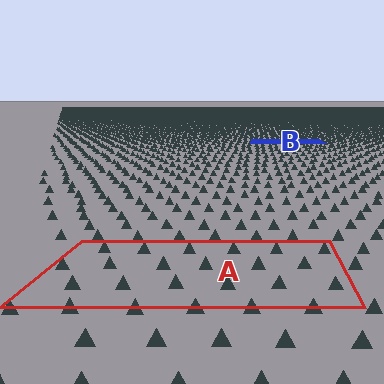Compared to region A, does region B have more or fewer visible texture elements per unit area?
Region B has more texture elements per unit area — they are packed more densely because it is farther away.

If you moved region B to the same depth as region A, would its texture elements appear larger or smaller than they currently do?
They would appear larger. At a closer depth, the same texture elements are projected at a bigger on-screen size.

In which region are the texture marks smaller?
The texture marks are smaller in region B, because it is farther away.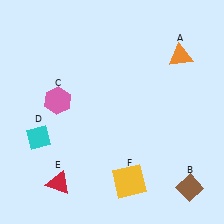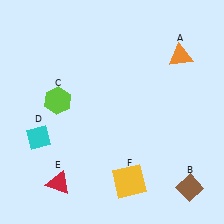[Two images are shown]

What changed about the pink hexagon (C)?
In Image 1, C is pink. In Image 2, it changed to lime.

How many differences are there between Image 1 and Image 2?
There is 1 difference between the two images.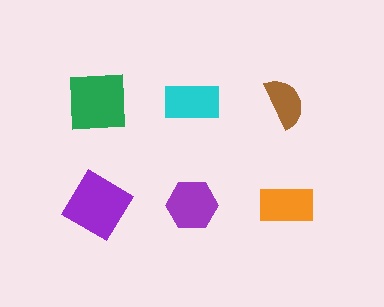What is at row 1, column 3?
A brown semicircle.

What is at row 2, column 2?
A purple hexagon.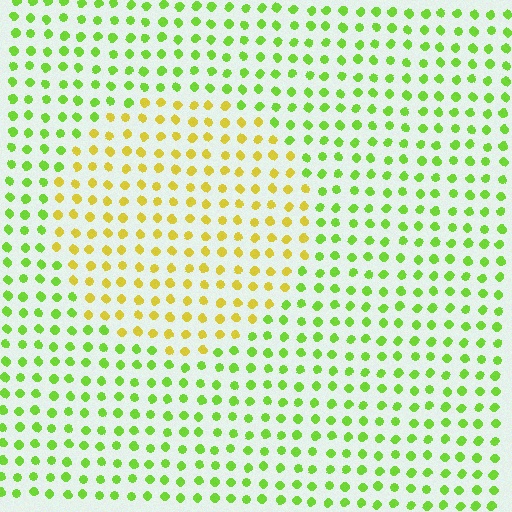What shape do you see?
I see a circle.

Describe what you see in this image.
The image is filled with small lime elements in a uniform arrangement. A circle-shaped region is visible where the elements are tinted to a slightly different hue, forming a subtle color boundary.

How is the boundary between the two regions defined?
The boundary is defined purely by a slight shift in hue (about 44 degrees). Spacing, size, and orientation are identical on both sides.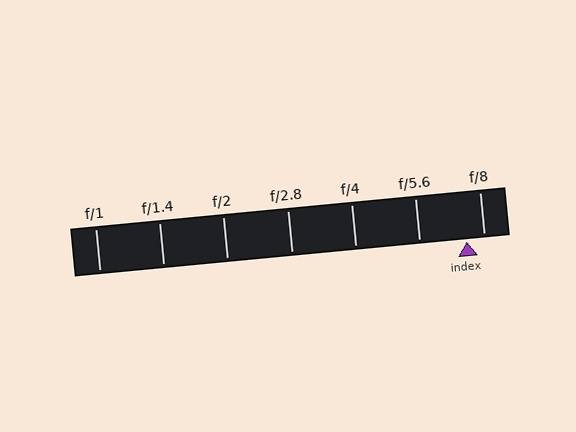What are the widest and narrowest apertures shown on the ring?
The widest aperture shown is f/1 and the narrowest is f/8.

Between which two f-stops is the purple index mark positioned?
The index mark is between f/5.6 and f/8.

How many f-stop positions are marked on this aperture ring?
There are 7 f-stop positions marked.